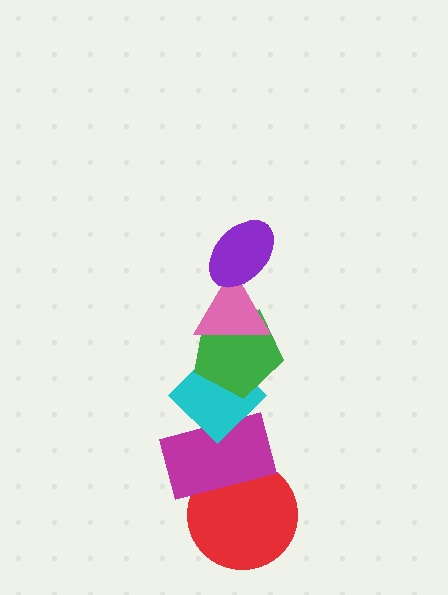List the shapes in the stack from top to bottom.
From top to bottom: the purple ellipse, the pink triangle, the green pentagon, the cyan diamond, the magenta rectangle, the red circle.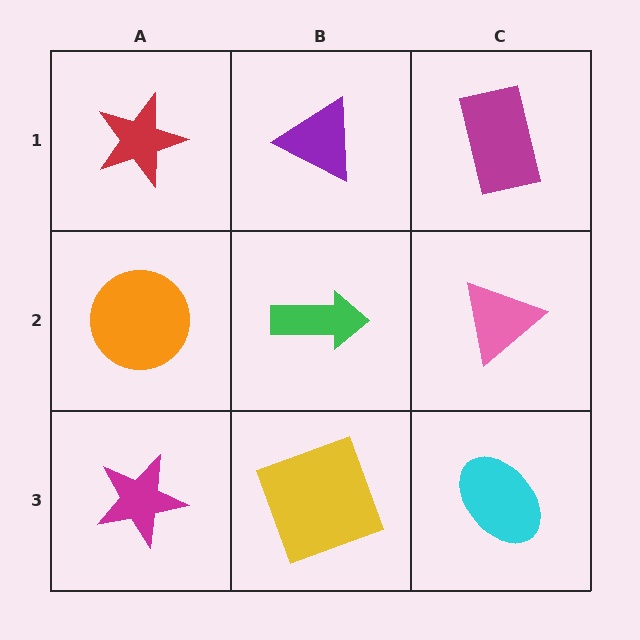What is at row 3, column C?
A cyan ellipse.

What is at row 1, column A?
A red star.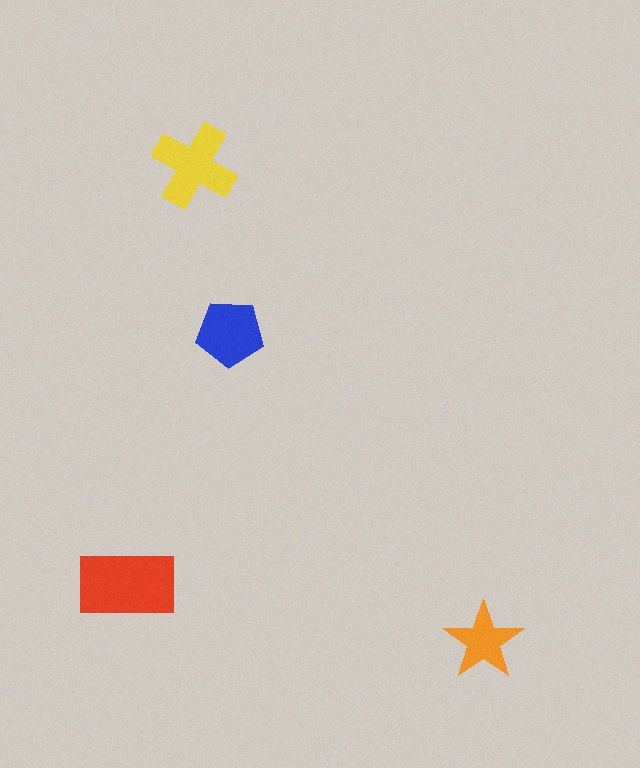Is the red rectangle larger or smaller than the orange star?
Larger.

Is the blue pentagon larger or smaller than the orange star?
Larger.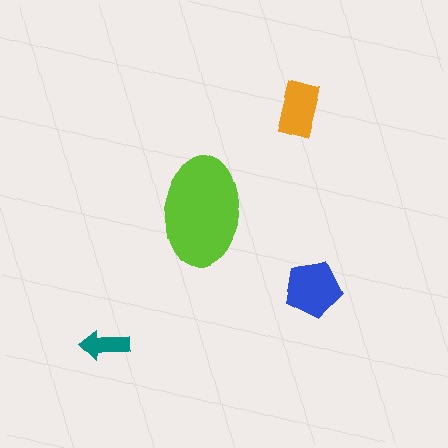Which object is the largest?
The lime ellipse.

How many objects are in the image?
There are 4 objects in the image.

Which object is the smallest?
The teal arrow.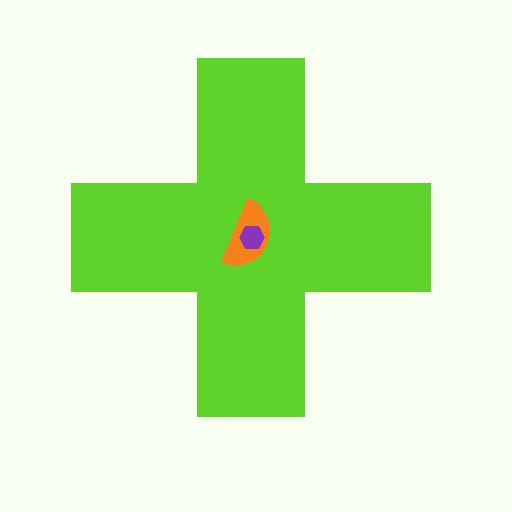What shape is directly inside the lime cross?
The orange semicircle.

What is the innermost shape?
The purple hexagon.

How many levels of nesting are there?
3.